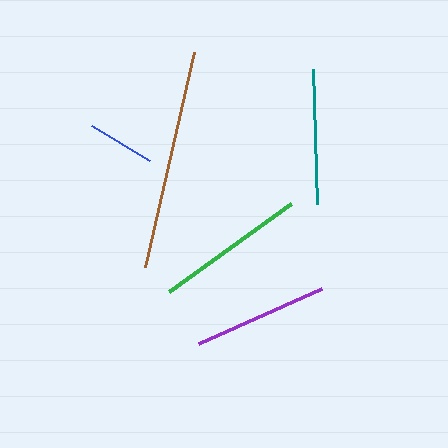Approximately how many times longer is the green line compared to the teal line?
The green line is approximately 1.1 times the length of the teal line.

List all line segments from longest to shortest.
From longest to shortest: brown, green, teal, purple, blue.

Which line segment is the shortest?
The blue line is the shortest at approximately 68 pixels.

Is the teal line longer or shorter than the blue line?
The teal line is longer than the blue line.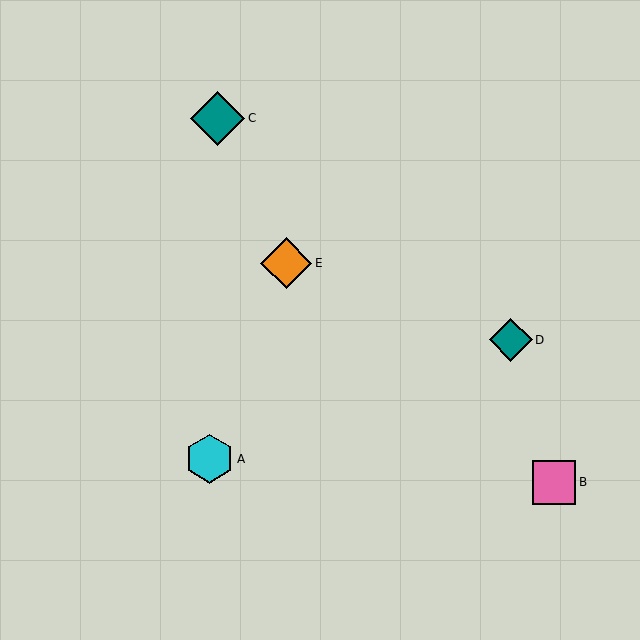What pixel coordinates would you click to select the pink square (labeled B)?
Click at (554, 482) to select the pink square B.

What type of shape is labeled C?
Shape C is a teal diamond.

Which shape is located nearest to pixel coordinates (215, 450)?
The cyan hexagon (labeled A) at (210, 459) is nearest to that location.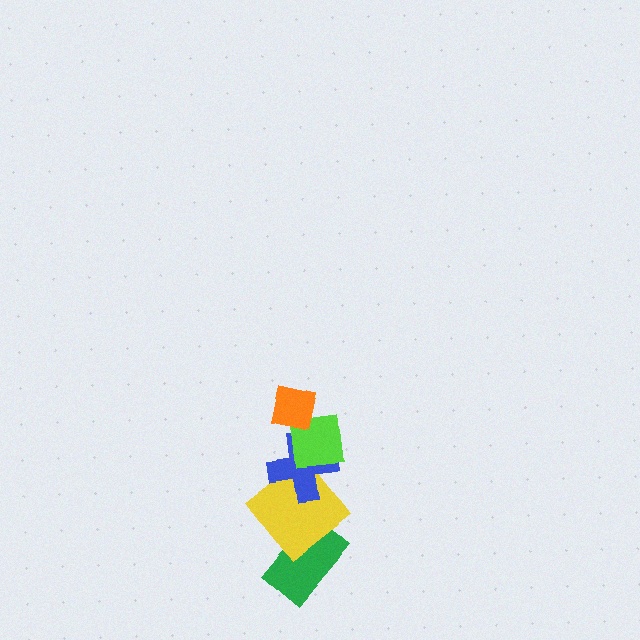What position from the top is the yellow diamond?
The yellow diamond is 4th from the top.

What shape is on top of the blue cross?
The lime square is on top of the blue cross.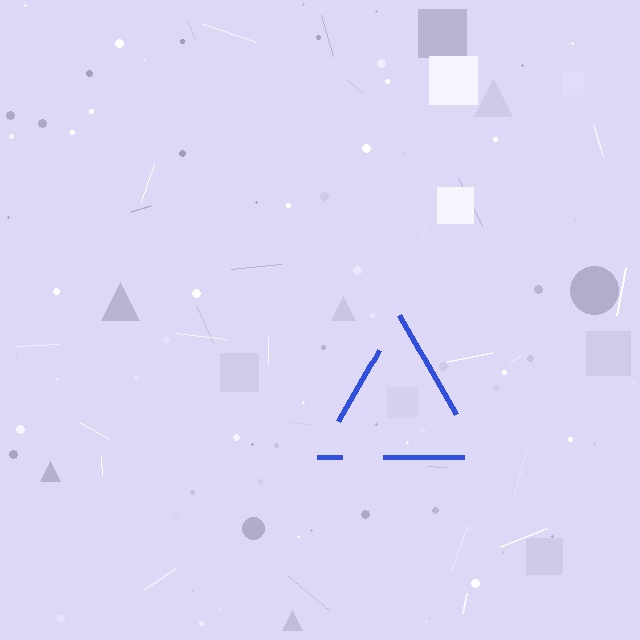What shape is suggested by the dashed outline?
The dashed outline suggests a triangle.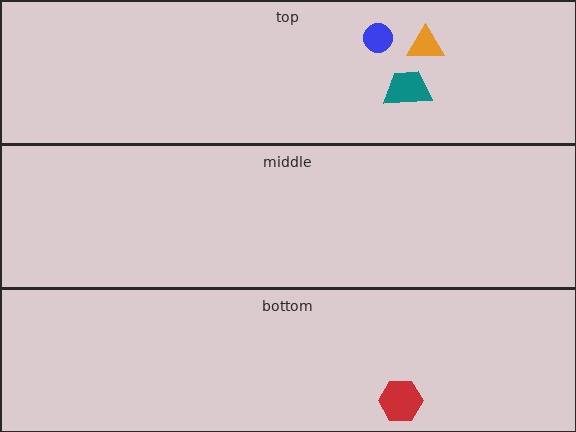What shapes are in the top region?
The blue circle, the teal trapezoid, the orange triangle.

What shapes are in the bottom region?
The red hexagon.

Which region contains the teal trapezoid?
The top region.